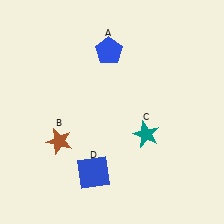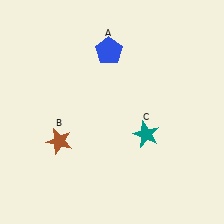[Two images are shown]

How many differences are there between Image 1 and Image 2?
There is 1 difference between the two images.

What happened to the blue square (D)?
The blue square (D) was removed in Image 2. It was in the bottom-left area of Image 1.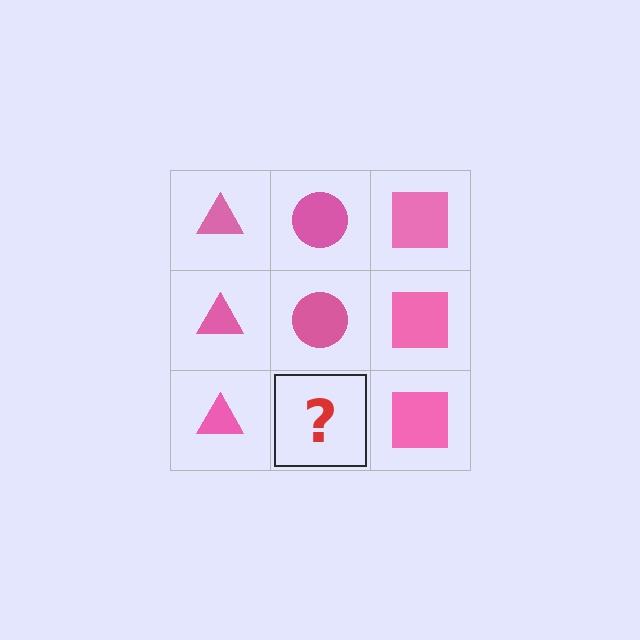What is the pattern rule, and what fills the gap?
The rule is that each column has a consistent shape. The gap should be filled with a pink circle.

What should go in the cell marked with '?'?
The missing cell should contain a pink circle.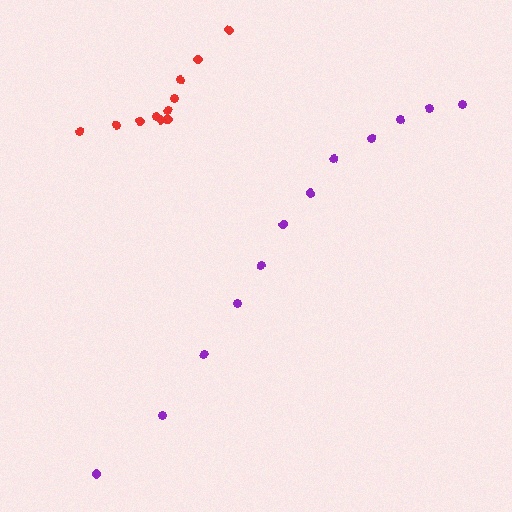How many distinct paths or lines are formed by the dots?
There are 2 distinct paths.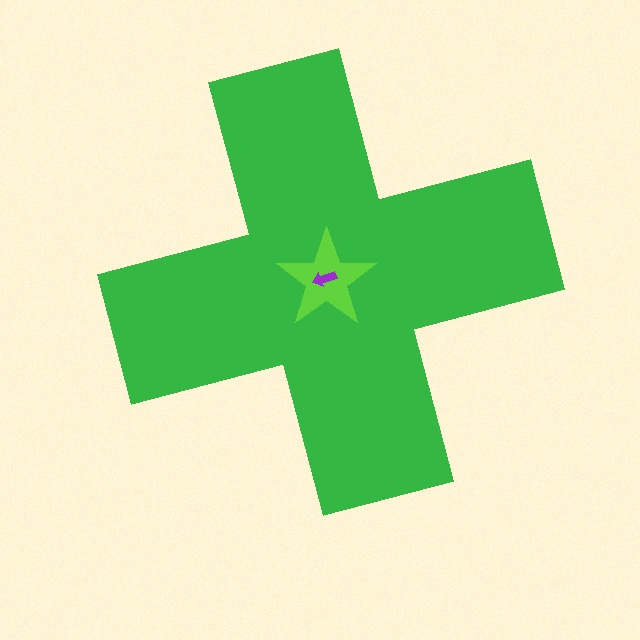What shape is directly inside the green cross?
The lime star.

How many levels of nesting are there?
3.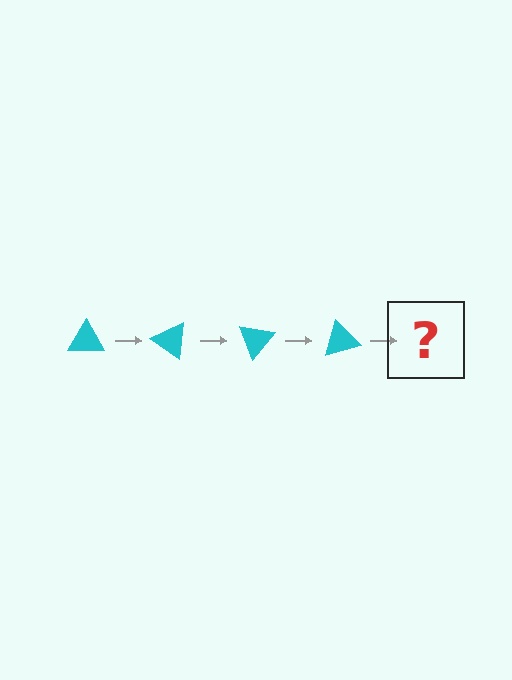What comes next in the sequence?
The next element should be a cyan triangle rotated 140 degrees.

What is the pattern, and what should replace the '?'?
The pattern is that the triangle rotates 35 degrees each step. The '?' should be a cyan triangle rotated 140 degrees.